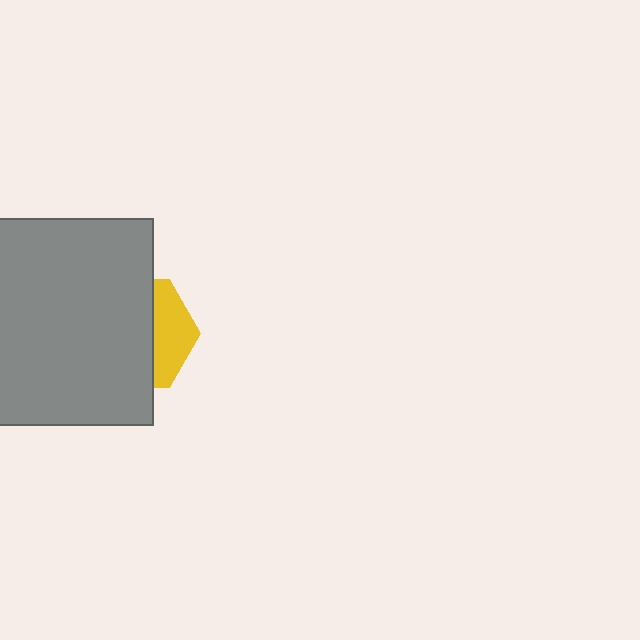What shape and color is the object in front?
The object in front is a gray square.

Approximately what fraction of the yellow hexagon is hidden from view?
Roughly 66% of the yellow hexagon is hidden behind the gray square.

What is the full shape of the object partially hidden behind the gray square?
The partially hidden object is a yellow hexagon.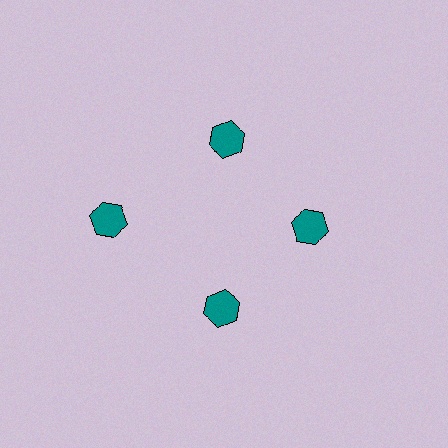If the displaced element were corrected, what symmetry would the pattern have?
It would have 4-fold rotational symmetry — the pattern would map onto itself every 90 degrees.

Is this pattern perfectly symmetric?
No. The 4 teal hexagons are arranged in a ring, but one element near the 9 o'clock position is pushed outward from the center, breaking the 4-fold rotational symmetry.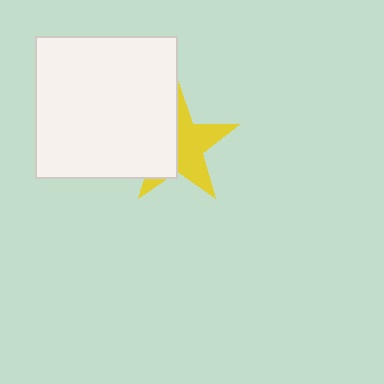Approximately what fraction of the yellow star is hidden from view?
Roughly 46% of the yellow star is hidden behind the white square.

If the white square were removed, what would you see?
You would see the complete yellow star.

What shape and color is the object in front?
The object in front is a white square.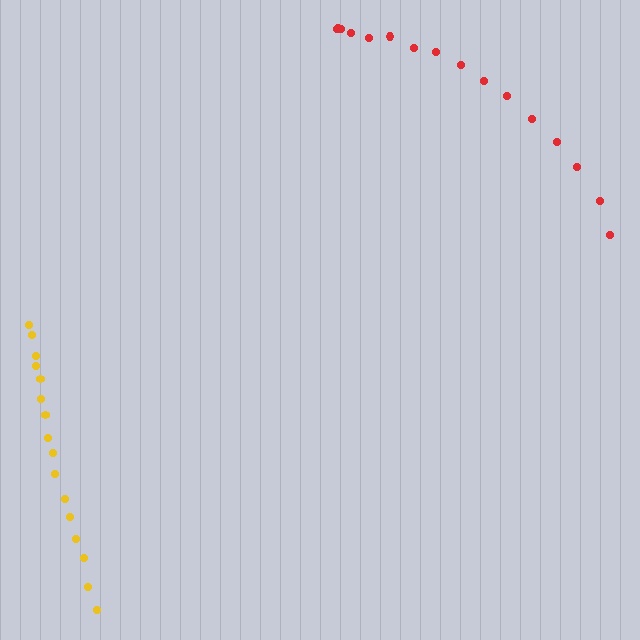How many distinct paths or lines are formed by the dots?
There are 2 distinct paths.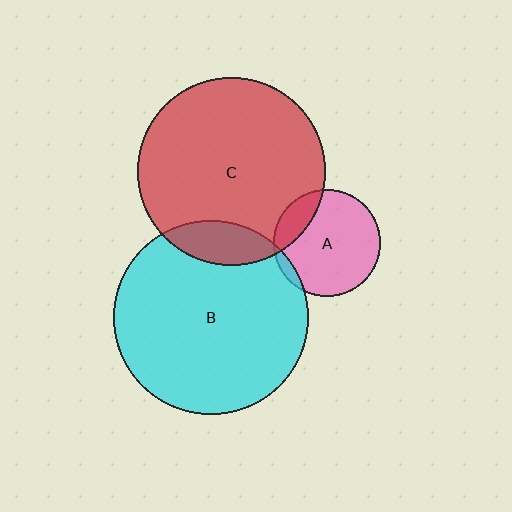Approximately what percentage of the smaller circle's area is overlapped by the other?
Approximately 5%.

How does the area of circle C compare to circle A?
Approximately 3.1 times.